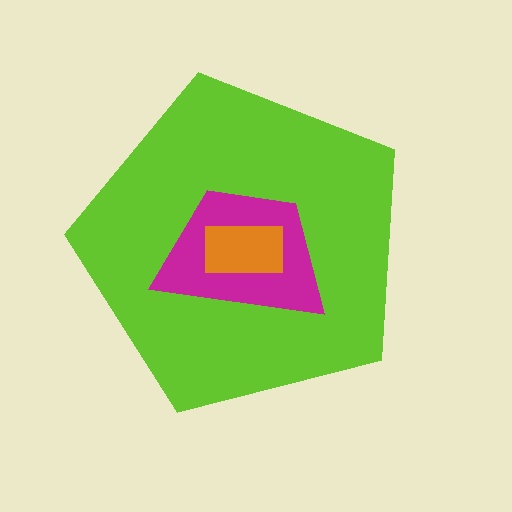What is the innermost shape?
The orange rectangle.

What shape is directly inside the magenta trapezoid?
The orange rectangle.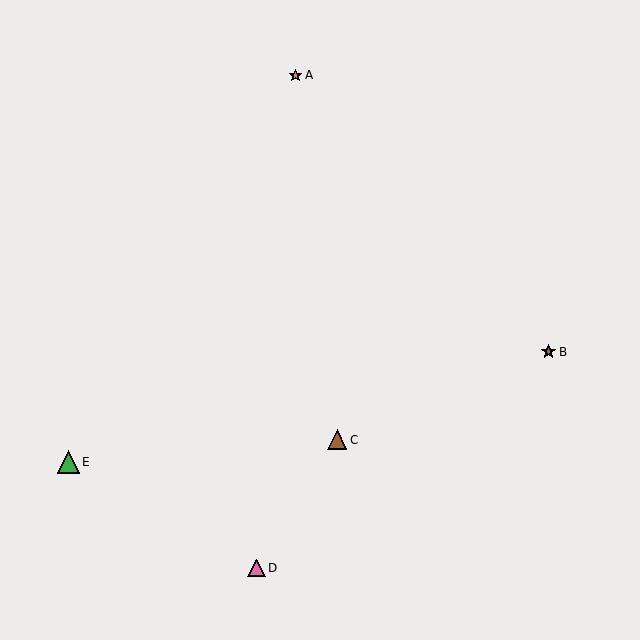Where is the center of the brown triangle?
The center of the brown triangle is at (337, 440).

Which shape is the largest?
The green triangle (labeled E) is the largest.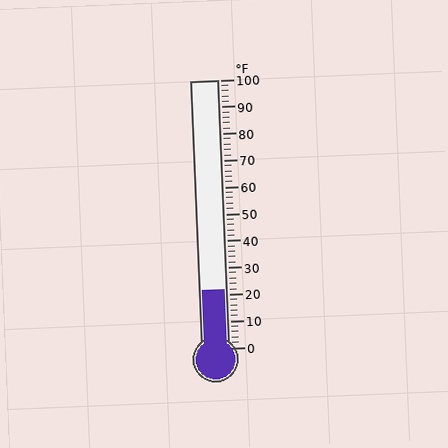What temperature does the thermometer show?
The thermometer shows approximately 22°F.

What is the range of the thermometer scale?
The thermometer scale ranges from 0°F to 100°F.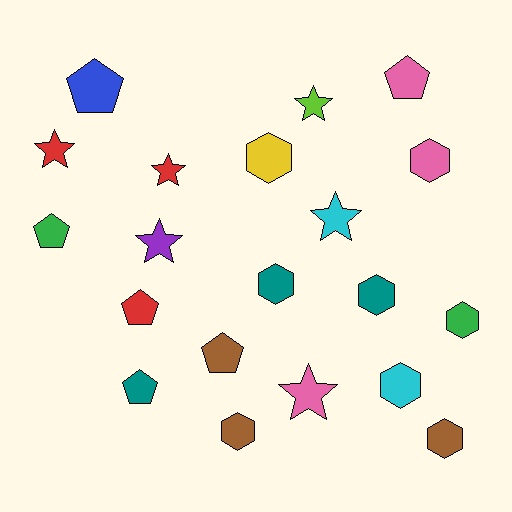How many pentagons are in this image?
There are 6 pentagons.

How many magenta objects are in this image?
There are no magenta objects.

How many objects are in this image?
There are 20 objects.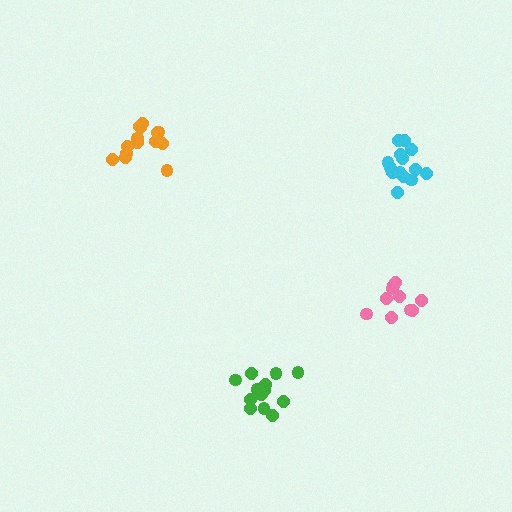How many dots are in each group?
Group 1: 14 dots, Group 2: 14 dots, Group 3: 10 dots, Group 4: 14 dots (52 total).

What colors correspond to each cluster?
The clusters are colored: green, orange, pink, cyan.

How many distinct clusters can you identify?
There are 4 distinct clusters.